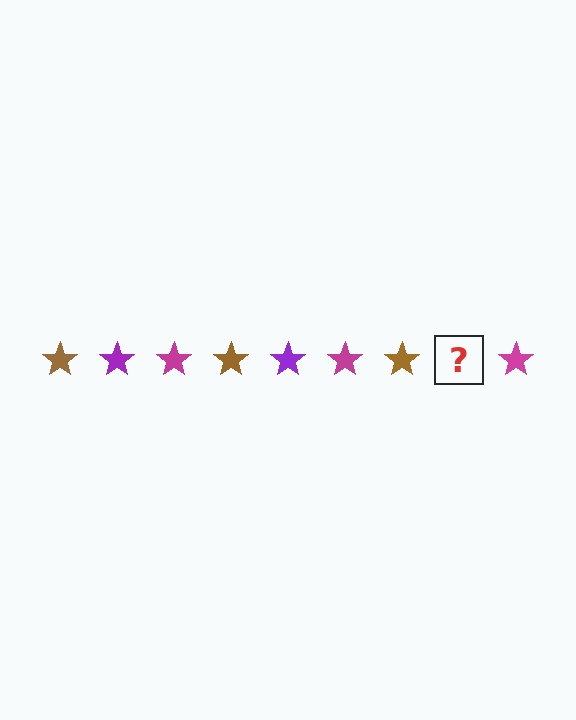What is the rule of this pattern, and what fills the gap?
The rule is that the pattern cycles through brown, purple, magenta stars. The gap should be filled with a purple star.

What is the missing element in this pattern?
The missing element is a purple star.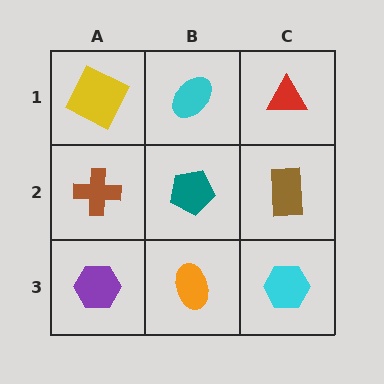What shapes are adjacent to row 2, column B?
A cyan ellipse (row 1, column B), an orange ellipse (row 3, column B), a brown cross (row 2, column A), a brown rectangle (row 2, column C).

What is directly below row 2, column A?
A purple hexagon.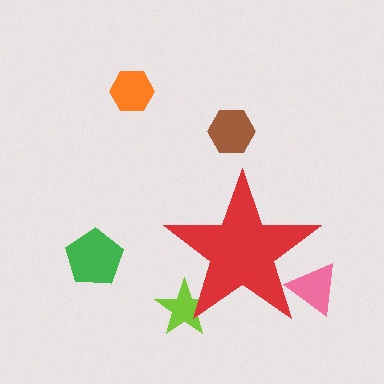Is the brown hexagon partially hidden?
No, the brown hexagon is fully visible.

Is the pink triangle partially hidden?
Yes, the pink triangle is partially hidden behind the red star.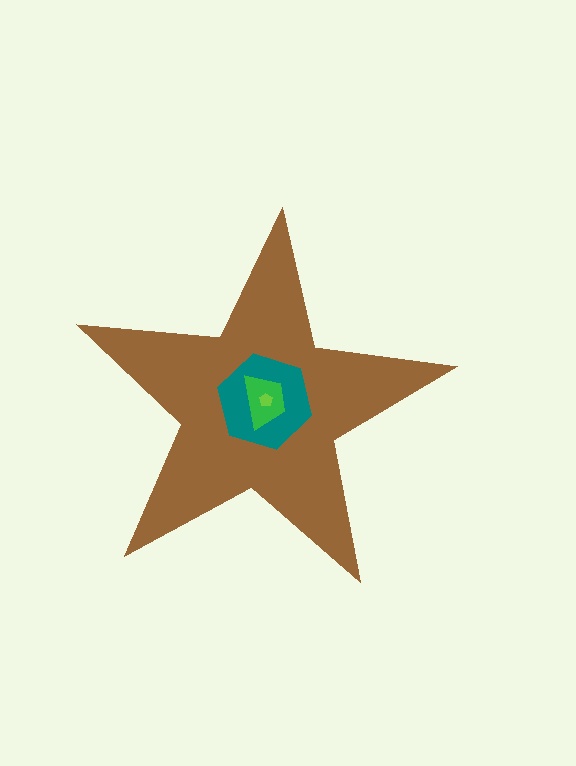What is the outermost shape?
The brown star.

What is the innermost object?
The lime pentagon.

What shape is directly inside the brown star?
The teal hexagon.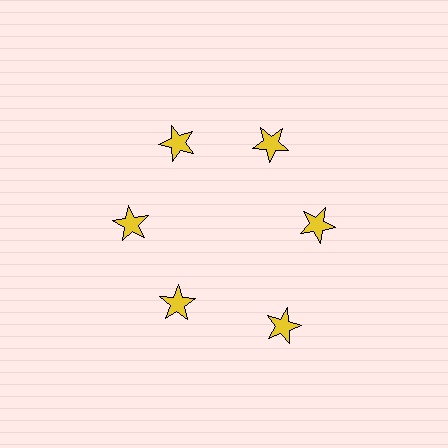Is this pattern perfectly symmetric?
No. The 6 yellow stars are arranged in a ring, but one element near the 5 o'clock position is pushed outward from the center, breaking the 6-fold rotational symmetry.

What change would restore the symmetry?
The symmetry would be restored by moving it inward, back onto the ring so that all 6 stars sit at equal angles and equal distance from the center.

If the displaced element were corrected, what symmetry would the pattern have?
It would have 6-fold rotational symmetry — the pattern would map onto itself every 60 degrees.